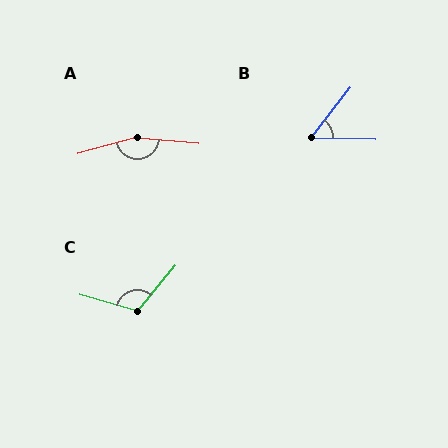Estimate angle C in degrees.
Approximately 114 degrees.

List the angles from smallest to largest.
B (53°), C (114°), A (159°).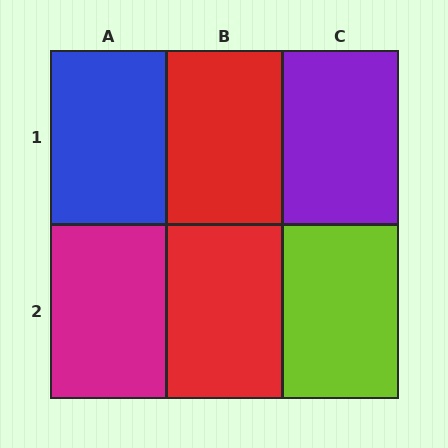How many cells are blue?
1 cell is blue.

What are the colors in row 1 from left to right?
Blue, red, purple.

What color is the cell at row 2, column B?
Red.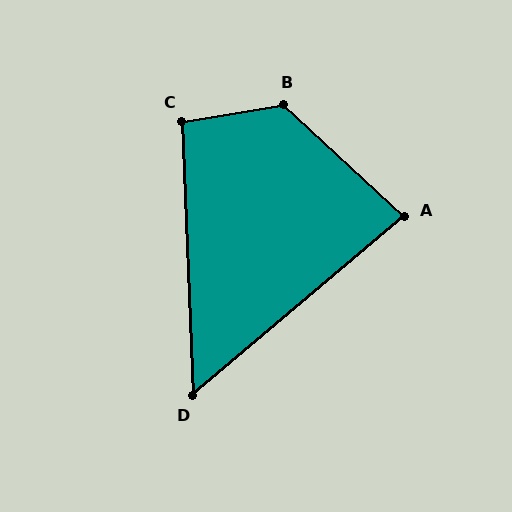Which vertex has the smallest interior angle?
D, at approximately 52 degrees.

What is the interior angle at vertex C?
Approximately 97 degrees (obtuse).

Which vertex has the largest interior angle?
B, at approximately 128 degrees.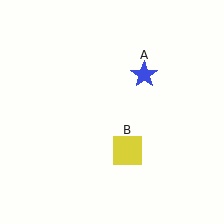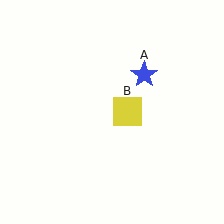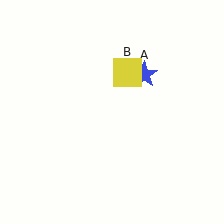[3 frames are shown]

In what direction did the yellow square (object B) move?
The yellow square (object B) moved up.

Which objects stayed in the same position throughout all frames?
Blue star (object A) remained stationary.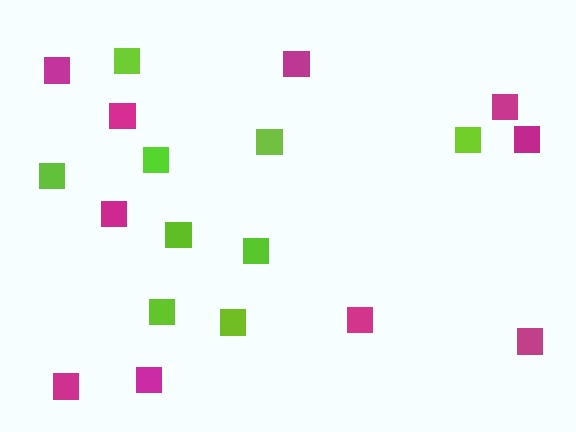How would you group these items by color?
There are 2 groups: one group of magenta squares (10) and one group of lime squares (9).